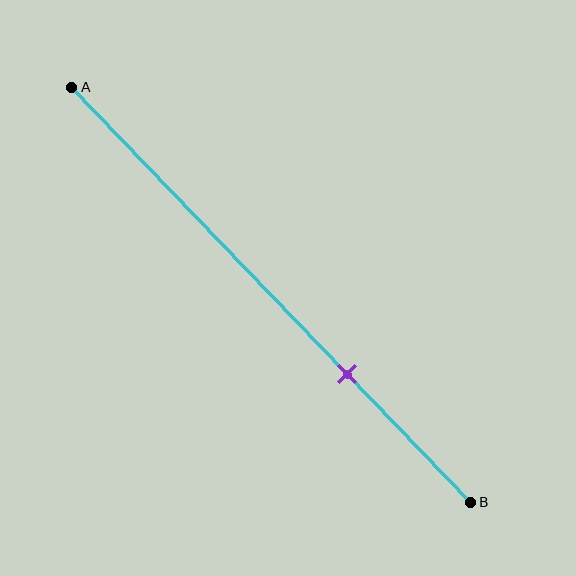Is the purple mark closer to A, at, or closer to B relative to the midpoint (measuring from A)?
The purple mark is closer to point B than the midpoint of segment AB.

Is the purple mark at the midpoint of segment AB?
No, the mark is at about 70% from A, not at the 50% midpoint.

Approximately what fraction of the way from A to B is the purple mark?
The purple mark is approximately 70% of the way from A to B.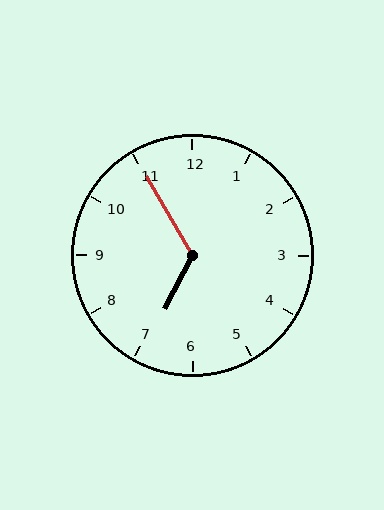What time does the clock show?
6:55.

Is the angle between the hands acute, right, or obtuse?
It is obtuse.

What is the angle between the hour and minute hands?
Approximately 122 degrees.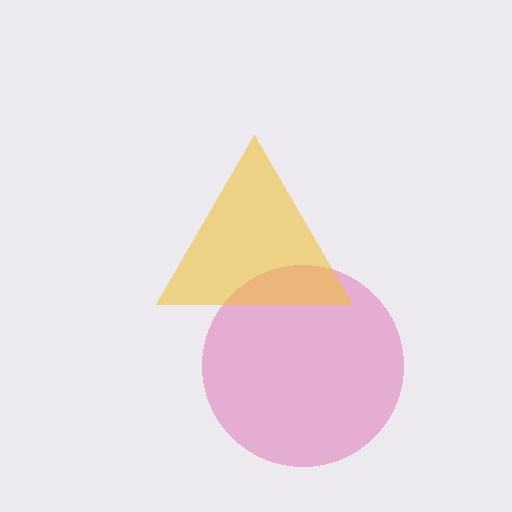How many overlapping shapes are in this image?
There are 2 overlapping shapes in the image.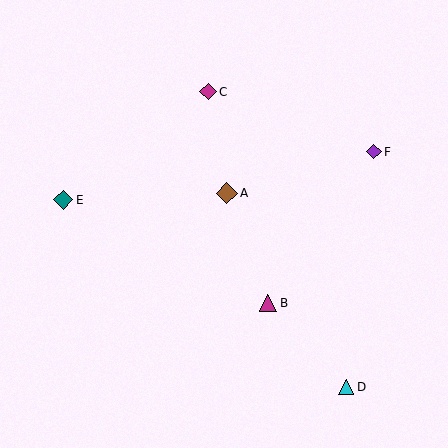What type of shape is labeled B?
Shape B is a magenta triangle.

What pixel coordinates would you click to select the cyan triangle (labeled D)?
Click at (346, 387) to select the cyan triangle D.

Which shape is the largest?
The brown diamond (labeled A) is the largest.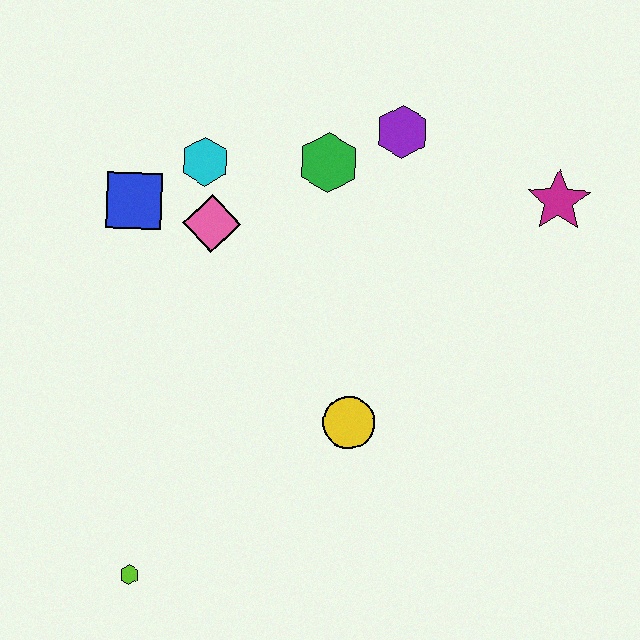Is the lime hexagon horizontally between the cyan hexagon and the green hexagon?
No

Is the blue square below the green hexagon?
Yes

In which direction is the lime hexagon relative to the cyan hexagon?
The lime hexagon is below the cyan hexagon.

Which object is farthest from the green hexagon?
The lime hexagon is farthest from the green hexagon.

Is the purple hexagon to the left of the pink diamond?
No